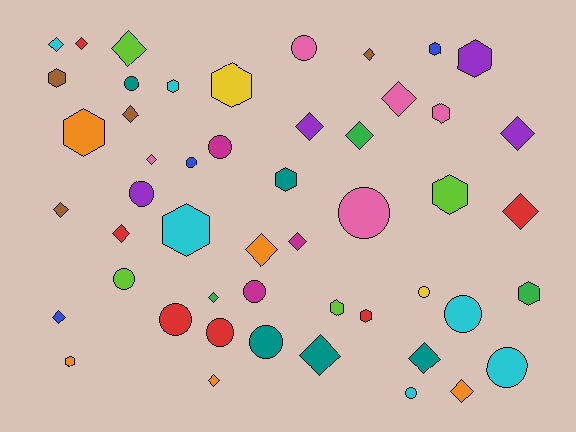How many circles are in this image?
There are 15 circles.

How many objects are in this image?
There are 50 objects.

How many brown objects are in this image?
There are 4 brown objects.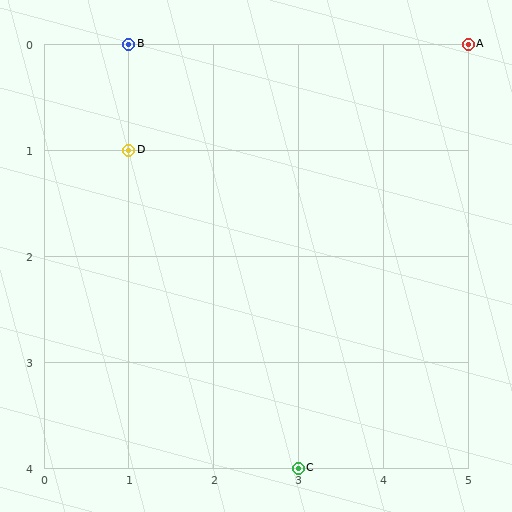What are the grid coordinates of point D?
Point D is at grid coordinates (1, 1).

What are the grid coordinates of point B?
Point B is at grid coordinates (1, 0).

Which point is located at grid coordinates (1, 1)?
Point D is at (1, 1).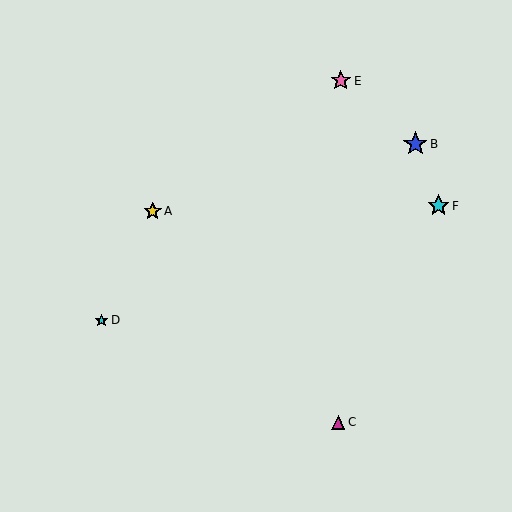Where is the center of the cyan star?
The center of the cyan star is at (101, 320).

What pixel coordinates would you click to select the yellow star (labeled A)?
Click at (153, 211) to select the yellow star A.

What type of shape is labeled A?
Shape A is a yellow star.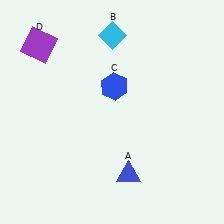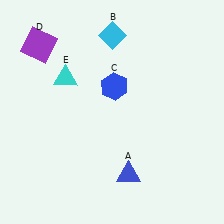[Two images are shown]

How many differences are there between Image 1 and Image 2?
There is 1 difference between the two images.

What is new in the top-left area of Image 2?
A cyan triangle (E) was added in the top-left area of Image 2.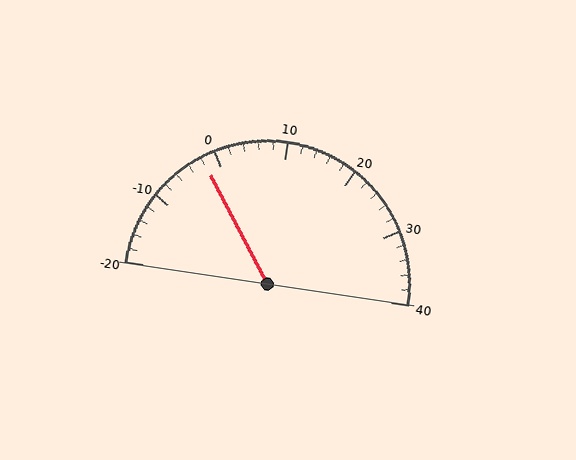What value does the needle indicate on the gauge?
The needle indicates approximately -2.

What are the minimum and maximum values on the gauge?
The gauge ranges from -20 to 40.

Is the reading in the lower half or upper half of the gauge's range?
The reading is in the lower half of the range (-20 to 40).